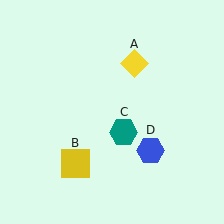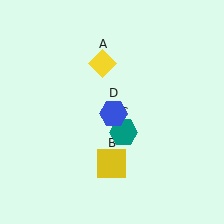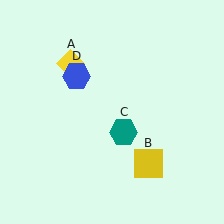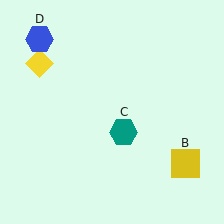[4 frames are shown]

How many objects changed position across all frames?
3 objects changed position: yellow diamond (object A), yellow square (object B), blue hexagon (object D).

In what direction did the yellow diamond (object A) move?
The yellow diamond (object A) moved left.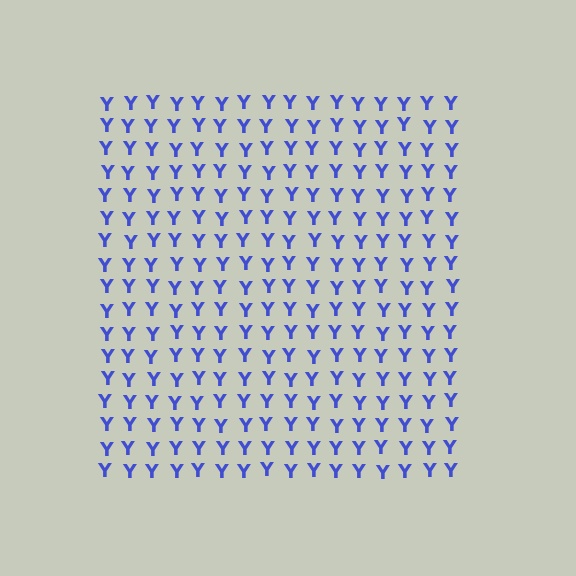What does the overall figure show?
The overall figure shows a square.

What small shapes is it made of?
It is made of small letter Y's.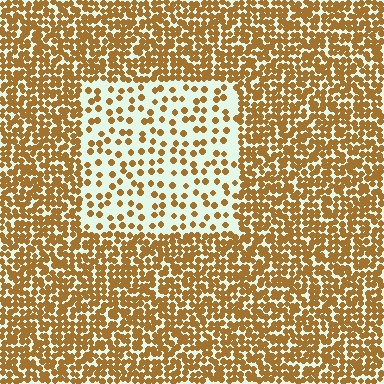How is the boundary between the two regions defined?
The boundary is defined by a change in element density (approximately 2.8x ratio). All elements are the same color, size, and shape.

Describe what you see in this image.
The image contains small brown elements arranged at two different densities. A rectangle-shaped region is visible where the elements are less densely packed than the surrounding area.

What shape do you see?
I see a rectangle.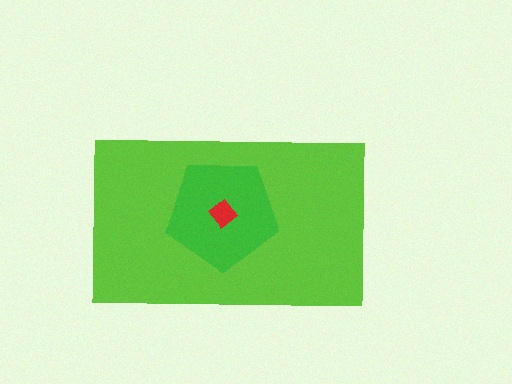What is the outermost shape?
The lime rectangle.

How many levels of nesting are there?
3.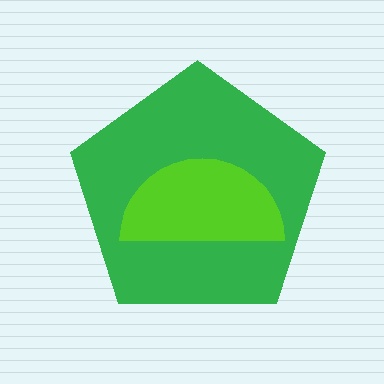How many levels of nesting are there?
2.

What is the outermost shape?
The green pentagon.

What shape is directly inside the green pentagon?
The lime semicircle.